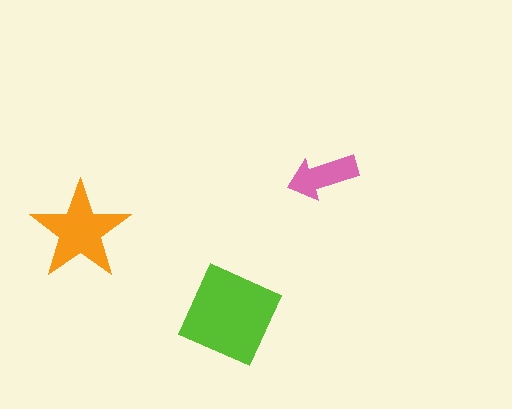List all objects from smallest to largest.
The pink arrow, the orange star, the lime diamond.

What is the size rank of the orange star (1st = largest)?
2nd.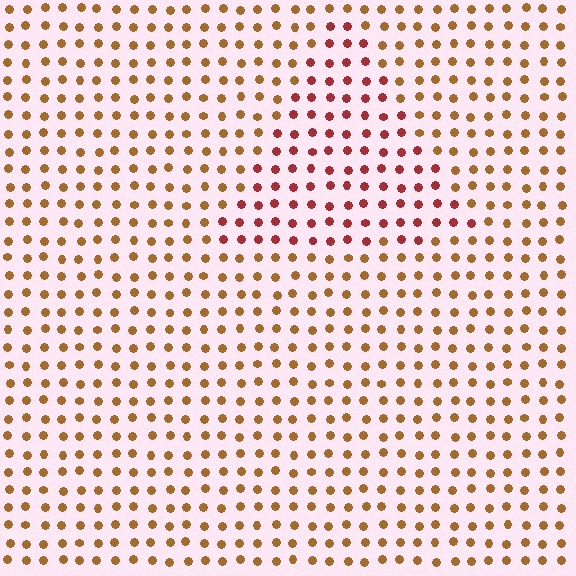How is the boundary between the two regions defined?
The boundary is defined purely by a slight shift in hue (about 37 degrees). Spacing, size, and orientation are identical on both sides.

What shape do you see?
I see a triangle.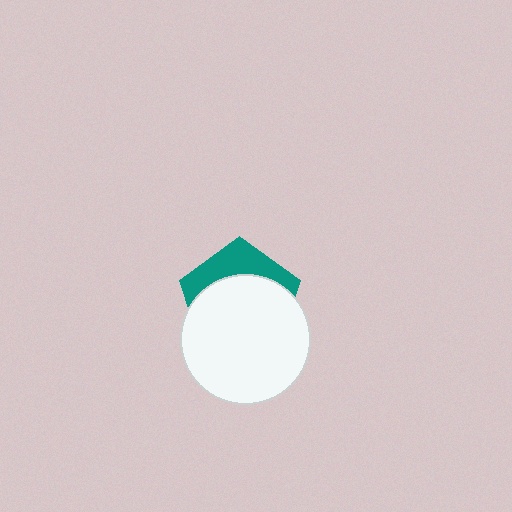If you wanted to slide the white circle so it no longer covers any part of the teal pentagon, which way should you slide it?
Slide it down — that is the most direct way to separate the two shapes.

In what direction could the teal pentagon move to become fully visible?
The teal pentagon could move up. That would shift it out from behind the white circle entirely.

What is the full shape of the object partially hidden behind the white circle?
The partially hidden object is a teal pentagon.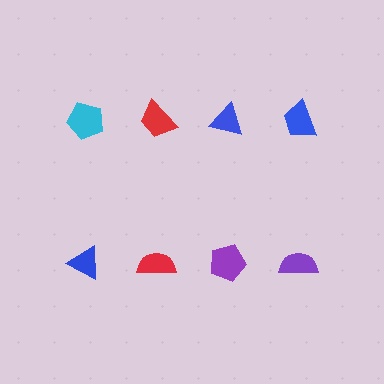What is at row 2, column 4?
A purple semicircle.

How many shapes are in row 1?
4 shapes.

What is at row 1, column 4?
A blue trapezoid.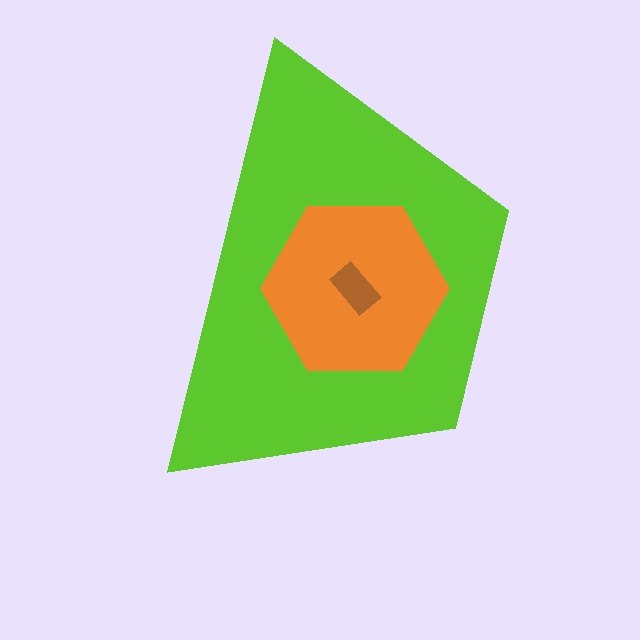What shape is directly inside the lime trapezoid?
The orange hexagon.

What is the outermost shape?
The lime trapezoid.